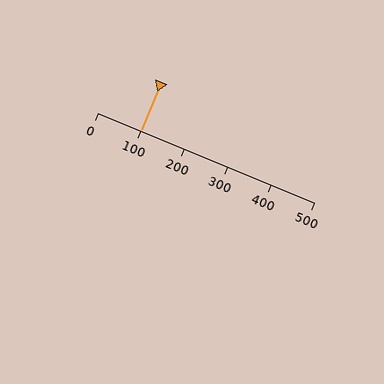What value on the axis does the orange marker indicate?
The marker indicates approximately 100.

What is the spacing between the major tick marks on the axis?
The major ticks are spaced 100 apart.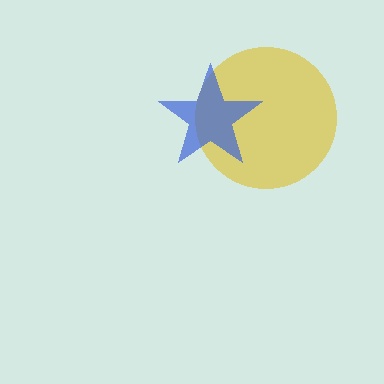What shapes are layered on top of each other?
The layered shapes are: a yellow circle, a blue star.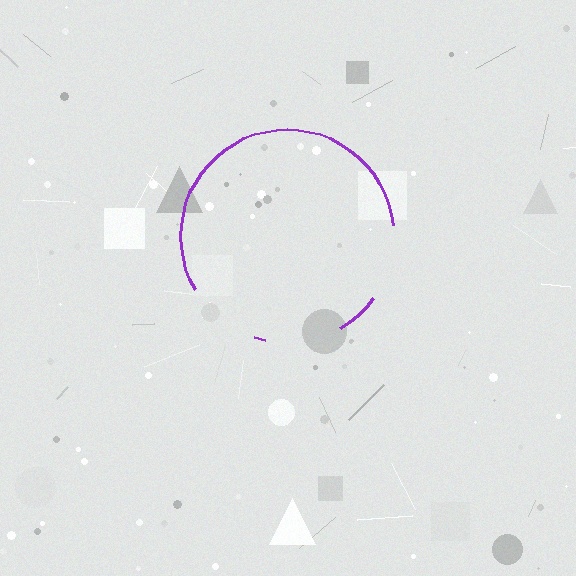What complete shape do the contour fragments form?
The contour fragments form a circle.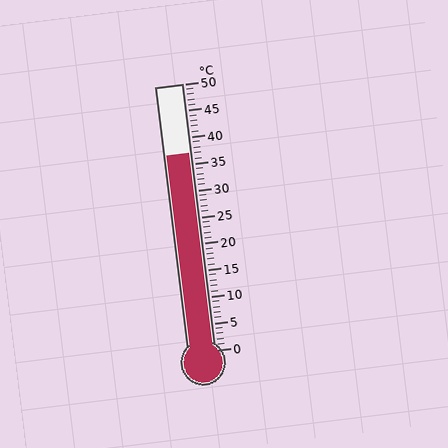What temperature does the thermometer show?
The thermometer shows approximately 37°C.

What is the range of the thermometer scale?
The thermometer scale ranges from 0°C to 50°C.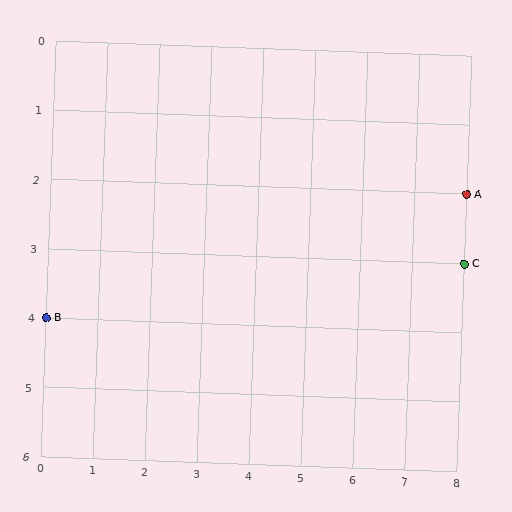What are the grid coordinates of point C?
Point C is at grid coordinates (8, 3).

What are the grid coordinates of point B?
Point B is at grid coordinates (0, 4).